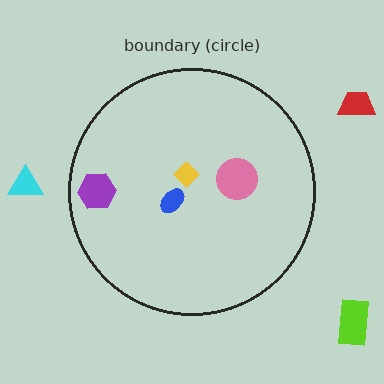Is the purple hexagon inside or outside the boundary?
Inside.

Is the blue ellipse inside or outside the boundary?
Inside.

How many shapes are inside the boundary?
4 inside, 3 outside.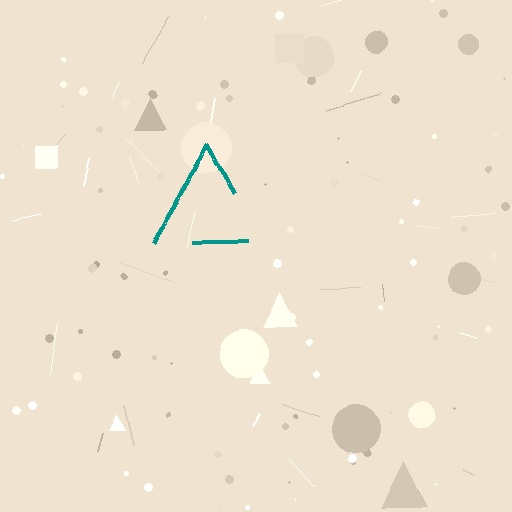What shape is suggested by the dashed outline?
The dashed outline suggests a triangle.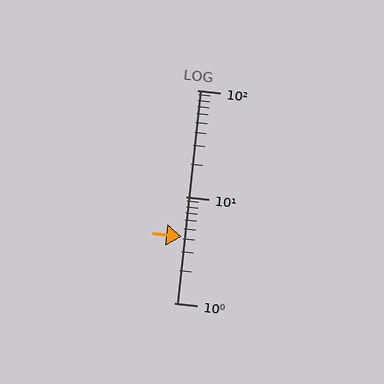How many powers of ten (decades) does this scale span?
The scale spans 2 decades, from 1 to 100.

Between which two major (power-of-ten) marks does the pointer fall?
The pointer is between 1 and 10.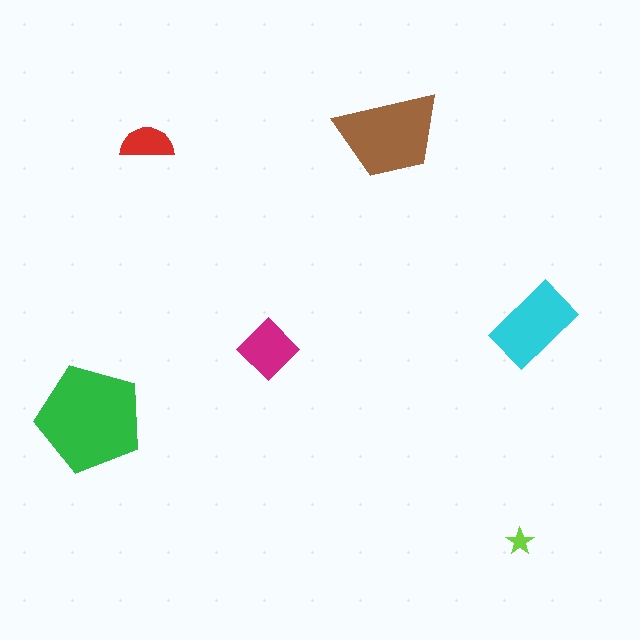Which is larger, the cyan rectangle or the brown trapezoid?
The brown trapezoid.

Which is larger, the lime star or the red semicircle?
The red semicircle.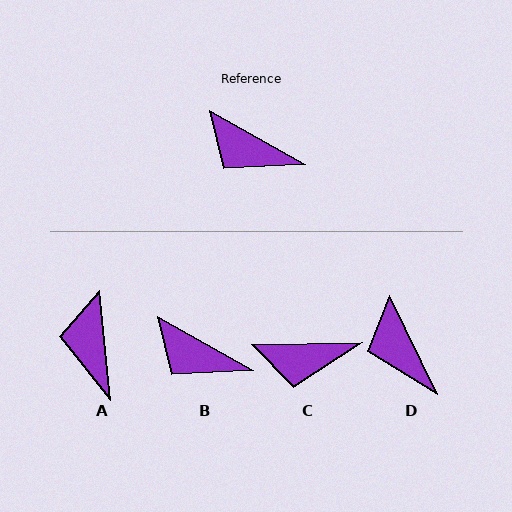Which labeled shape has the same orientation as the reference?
B.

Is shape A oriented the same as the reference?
No, it is off by about 55 degrees.